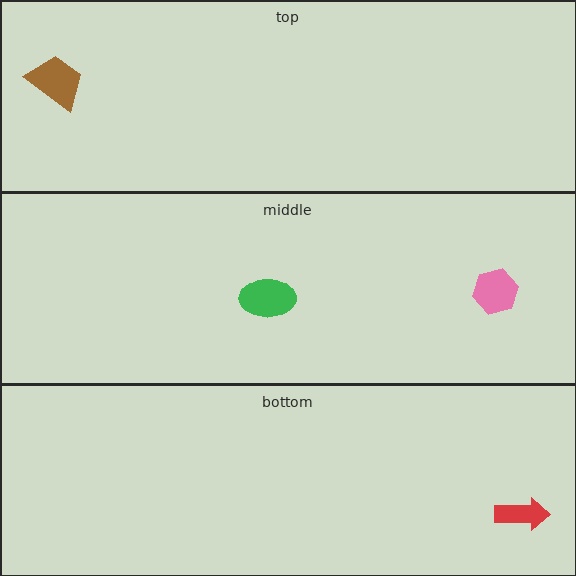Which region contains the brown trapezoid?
The top region.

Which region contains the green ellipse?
The middle region.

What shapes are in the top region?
The brown trapezoid.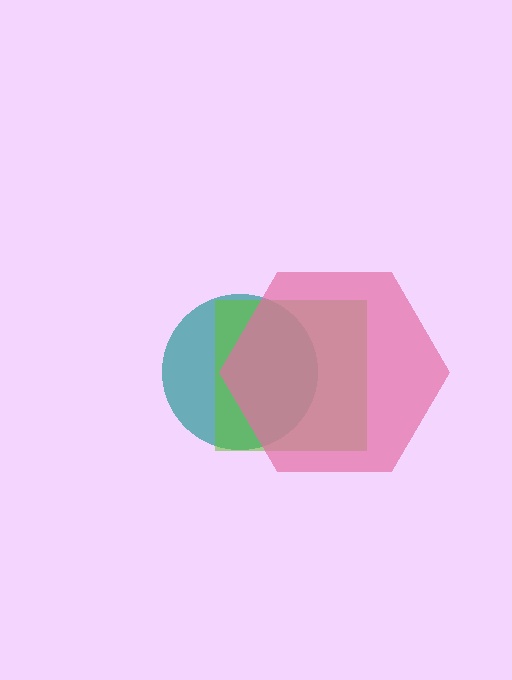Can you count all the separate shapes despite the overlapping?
Yes, there are 3 separate shapes.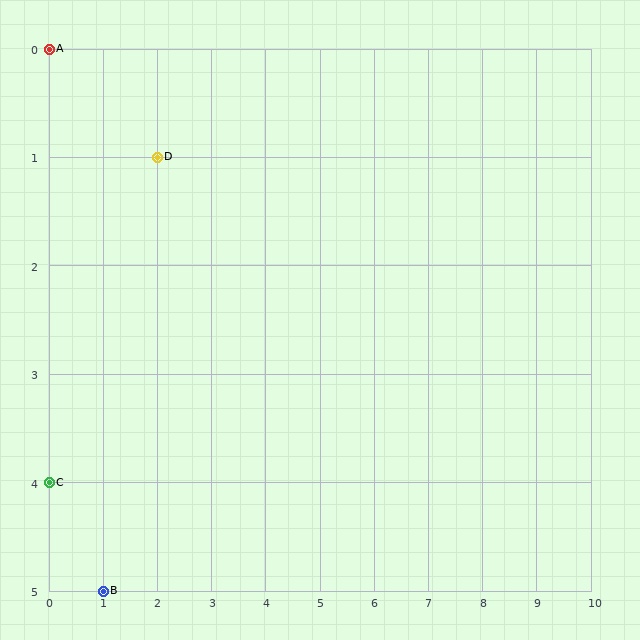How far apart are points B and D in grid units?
Points B and D are 1 column and 4 rows apart (about 4.1 grid units diagonally).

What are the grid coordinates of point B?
Point B is at grid coordinates (1, 5).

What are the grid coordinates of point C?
Point C is at grid coordinates (0, 4).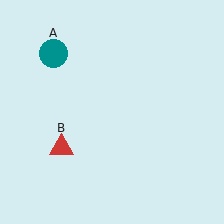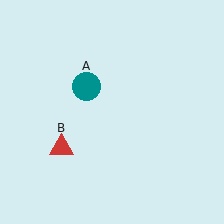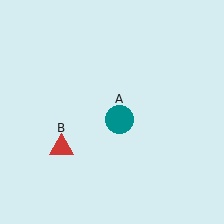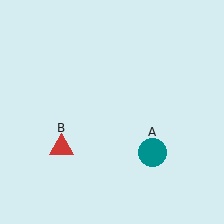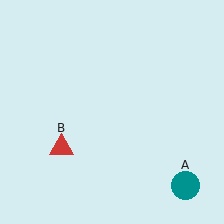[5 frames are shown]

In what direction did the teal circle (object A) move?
The teal circle (object A) moved down and to the right.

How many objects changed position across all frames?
1 object changed position: teal circle (object A).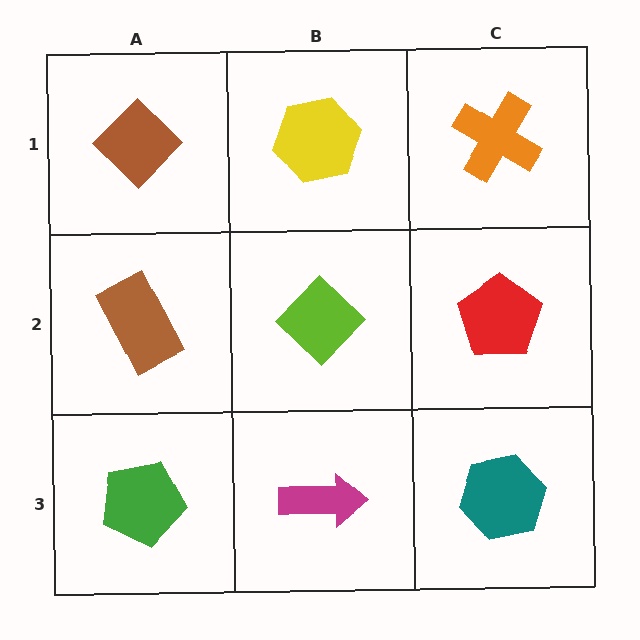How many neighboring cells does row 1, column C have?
2.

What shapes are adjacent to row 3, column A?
A brown rectangle (row 2, column A), a magenta arrow (row 3, column B).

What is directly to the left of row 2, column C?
A lime diamond.